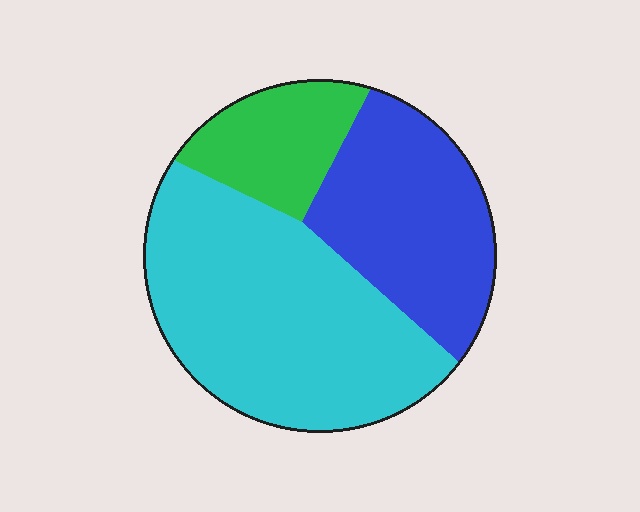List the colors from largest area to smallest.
From largest to smallest: cyan, blue, green.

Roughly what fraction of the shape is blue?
Blue takes up between a quarter and a half of the shape.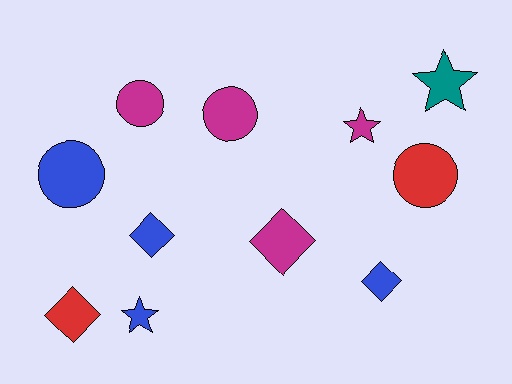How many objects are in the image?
There are 11 objects.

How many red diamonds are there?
There is 1 red diamond.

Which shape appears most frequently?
Circle, with 4 objects.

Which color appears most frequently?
Magenta, with 4 objects.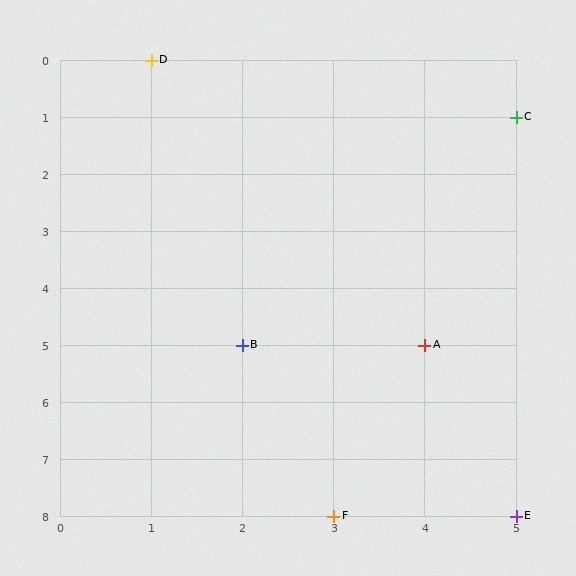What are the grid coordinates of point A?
Point A is at grid coordinates (4, 5).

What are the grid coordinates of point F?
Point F is at grid coordinates (3, 8).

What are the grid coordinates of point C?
Point C is at grid coordinates (5, 1).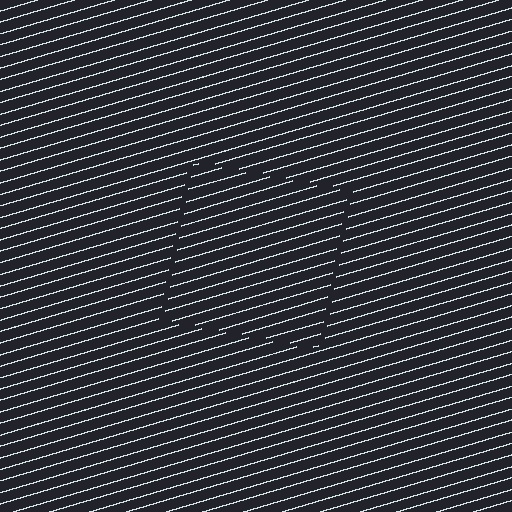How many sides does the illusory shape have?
4 sides — the line-ends trace a square.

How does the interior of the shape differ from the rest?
The interior of the shape contains the same grating, shifted by half a period — the contour is defined by the phase discontinuity where line-ends from the inner and outer gratings abut.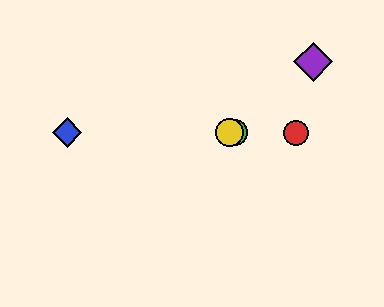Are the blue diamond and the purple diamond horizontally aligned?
No, the blue diamond is at y≈133 and the purple diamond is at y≈62.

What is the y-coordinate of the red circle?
The red circle is at y≈133.